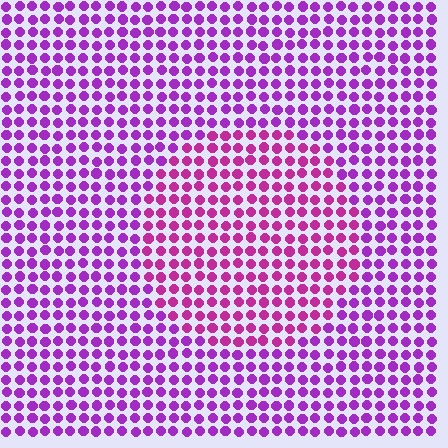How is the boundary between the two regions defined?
The boundary is defined purely by a slight shift in hue (about 28 degrees). Spacing, size, and orientation are identical on both sides.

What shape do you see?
I see a circle.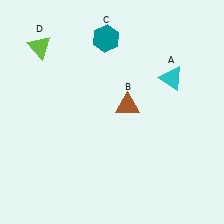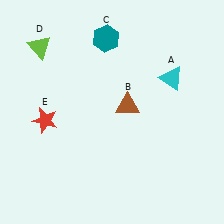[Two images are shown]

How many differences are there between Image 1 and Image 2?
There is 1 difference between the two images.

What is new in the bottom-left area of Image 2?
A red star (E) was added in the bottom-left area of Image 2.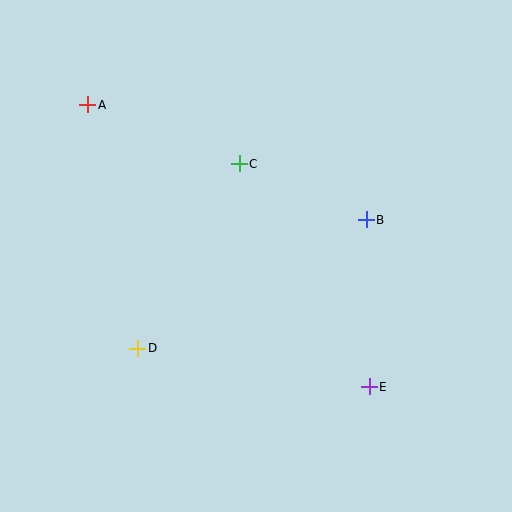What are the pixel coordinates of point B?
Point B is at (366, 220).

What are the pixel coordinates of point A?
Point A is at (88, 105).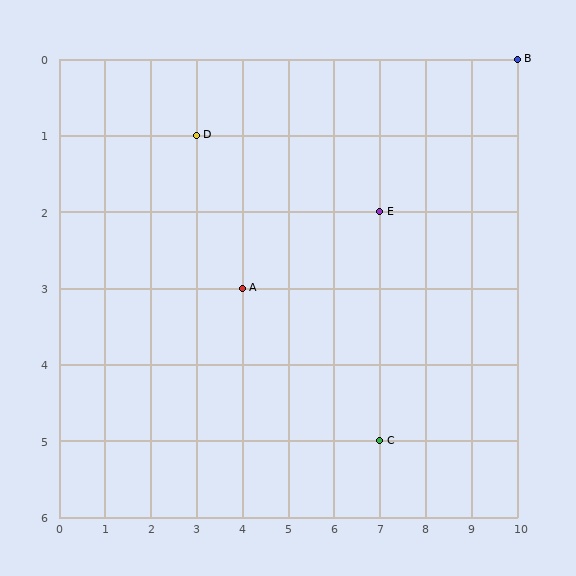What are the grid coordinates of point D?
Point D is at grid coordinates (3, 1).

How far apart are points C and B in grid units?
Points C and B are 3 columns and 5 rows apart (about 5.8 grid units diagonally).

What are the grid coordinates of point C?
Point C is at grid coordinates (7, 5).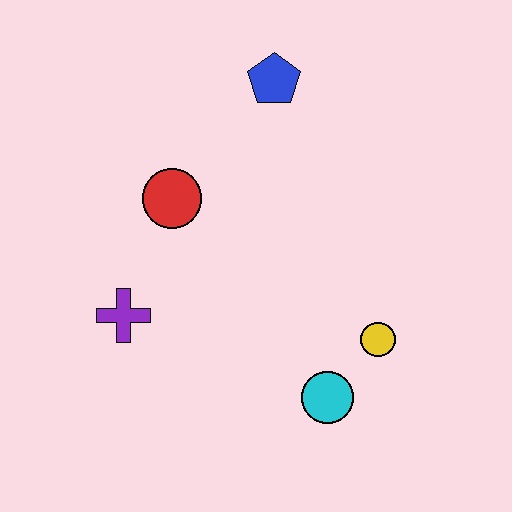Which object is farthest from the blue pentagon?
The cyan circle is farthest from the blue pentagon.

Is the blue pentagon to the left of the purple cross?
No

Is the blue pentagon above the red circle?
Yes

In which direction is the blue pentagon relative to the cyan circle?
The blue pentagon is above the cyan circle.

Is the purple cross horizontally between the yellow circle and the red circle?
No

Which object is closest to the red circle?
The purple cross is closest to the red circle.